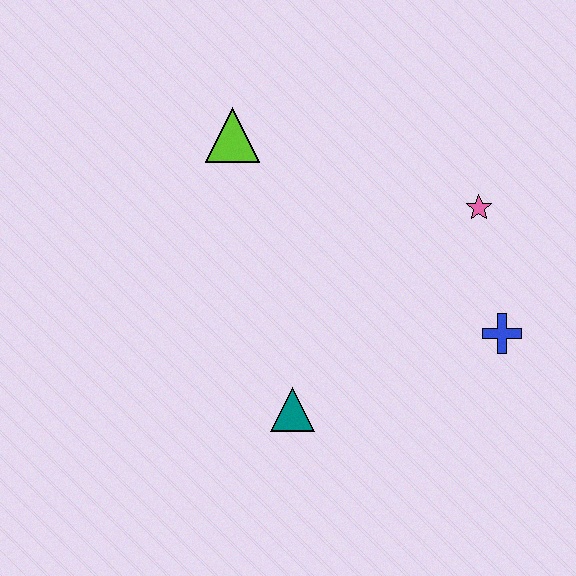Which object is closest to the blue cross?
The pink star is closest to the blue cross.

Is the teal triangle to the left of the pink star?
Yes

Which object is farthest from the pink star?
The teal triangle is farthest from the pink star.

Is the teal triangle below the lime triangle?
Yes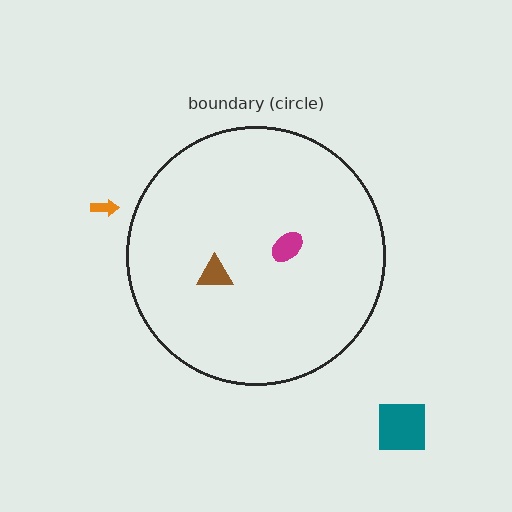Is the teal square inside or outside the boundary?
Outside.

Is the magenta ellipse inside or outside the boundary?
Inside.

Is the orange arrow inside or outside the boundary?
Outside.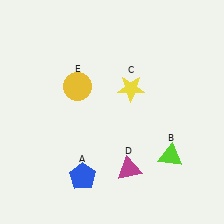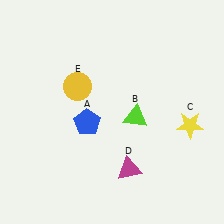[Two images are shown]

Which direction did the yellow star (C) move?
The yellow star (C) moved right.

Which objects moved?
The objects that moved are: the blue pentagon (A), the lime triangle (B), the yellow star (C).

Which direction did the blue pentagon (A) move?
The blue pentagon (A) moved up.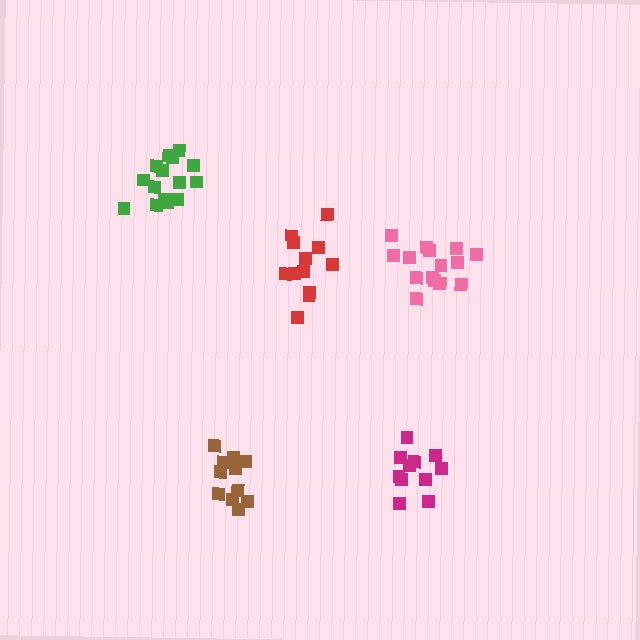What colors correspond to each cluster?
The clusters are colored: brown, red, pink, green, magenta.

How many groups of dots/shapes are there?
There are 5 groups.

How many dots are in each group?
Group 1: 12 dots, Group 2: 12 dots, Group 3: 15 dots, Group 4: 16 dots, Group 5: 11 dots (66 total).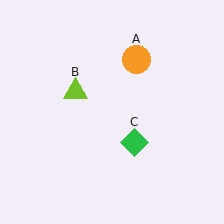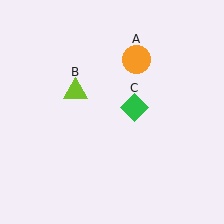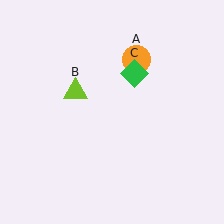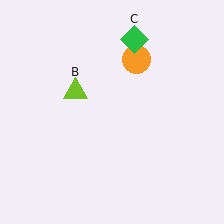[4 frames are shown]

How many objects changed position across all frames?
1 object changed position: green diamond (object C).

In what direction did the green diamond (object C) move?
The green diamond (object C) moved up.